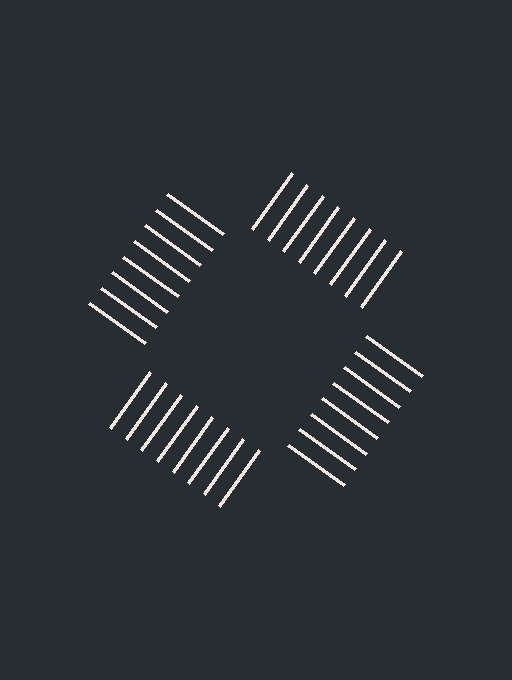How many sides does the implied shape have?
4 sides — the line-ends trace a square.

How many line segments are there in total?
32 — 8 along each of the 4 edges.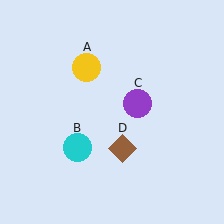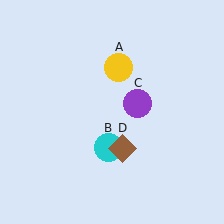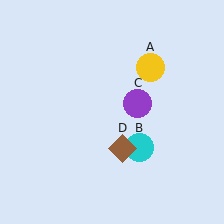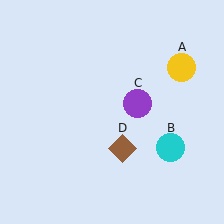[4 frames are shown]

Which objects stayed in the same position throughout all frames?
Purple circle (object C) and brown diamond (object D) remained stationary.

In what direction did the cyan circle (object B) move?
The cyan circle (object B) moved right.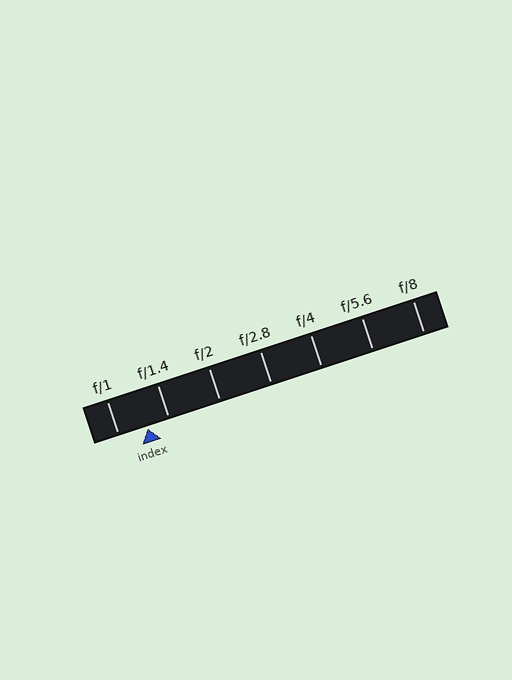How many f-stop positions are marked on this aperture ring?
There are 7 f-stop positions marked.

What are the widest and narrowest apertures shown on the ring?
The widest aperture shown is f/1 and the narrowest is f/8.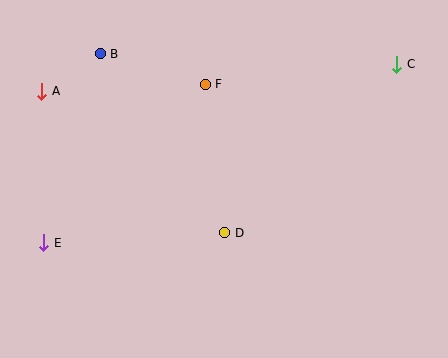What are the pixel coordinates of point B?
Point B is at (100, 54).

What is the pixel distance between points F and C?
The distance between F and C is 192 pixels.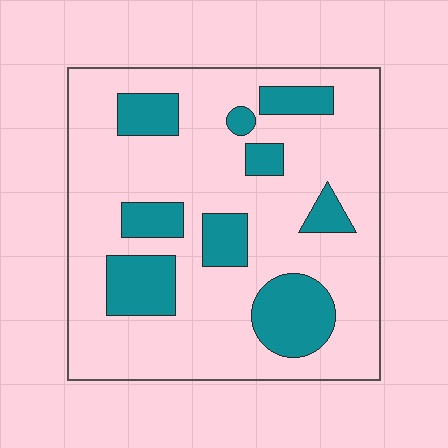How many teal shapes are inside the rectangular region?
9.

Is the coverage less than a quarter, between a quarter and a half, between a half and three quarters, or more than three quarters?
Less than a quarter.